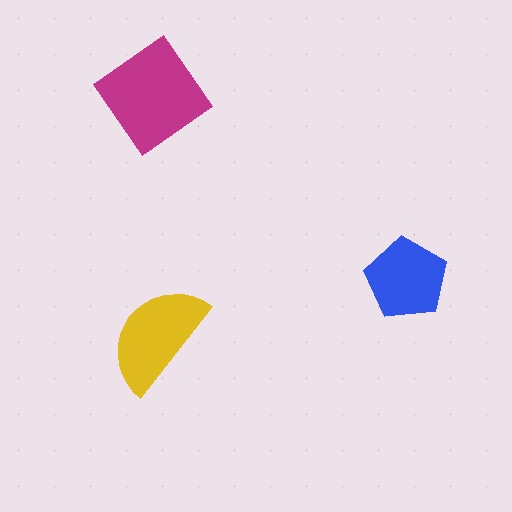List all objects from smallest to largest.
The blue pentagon, the yellow semicircle, the magenta diamond.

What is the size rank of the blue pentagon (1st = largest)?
3rd.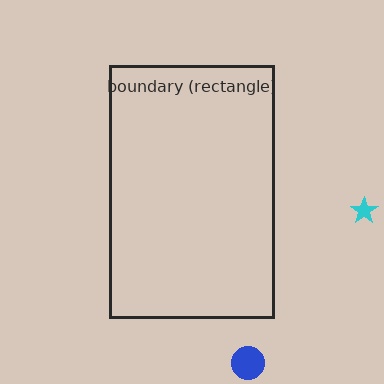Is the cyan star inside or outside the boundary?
Outside.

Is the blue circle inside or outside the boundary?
Outside.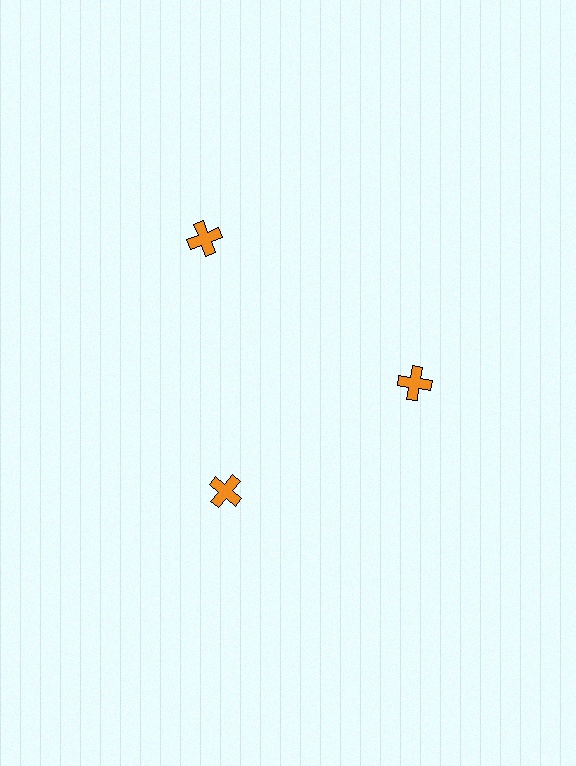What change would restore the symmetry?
The symmetry would be restored by moving it inward, back onto the ring so that all 3 crosses sit at equal angles and equal distance from the center.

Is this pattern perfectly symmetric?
No. The 3 orange crosses are arranged in a ring, but one element near the 11 o'clock position is pushed outward from the center, breaking the 3-fold rotational symmetry.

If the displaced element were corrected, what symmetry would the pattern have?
It would have 3-fold rotational symmetry — the pattern would map onto itself every 120 degrees.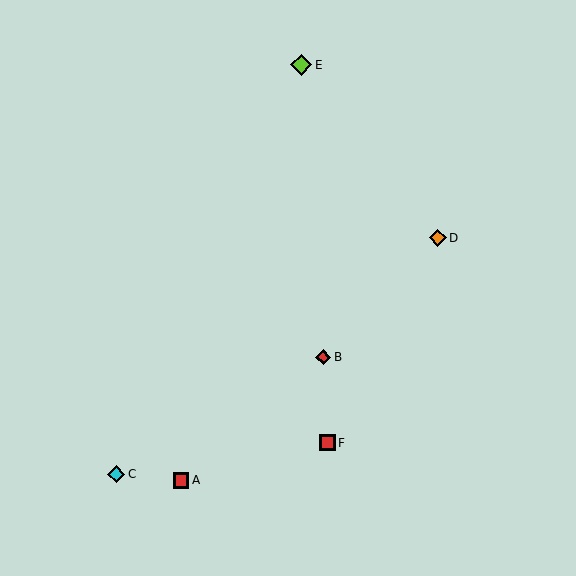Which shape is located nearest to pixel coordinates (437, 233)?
The orange diamond (labeled D) at (438, 238) is nearest to that location.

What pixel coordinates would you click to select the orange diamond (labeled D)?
Click at (438, 238) to select the orange diamond D.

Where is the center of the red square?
The center of the red square is at (327, 443).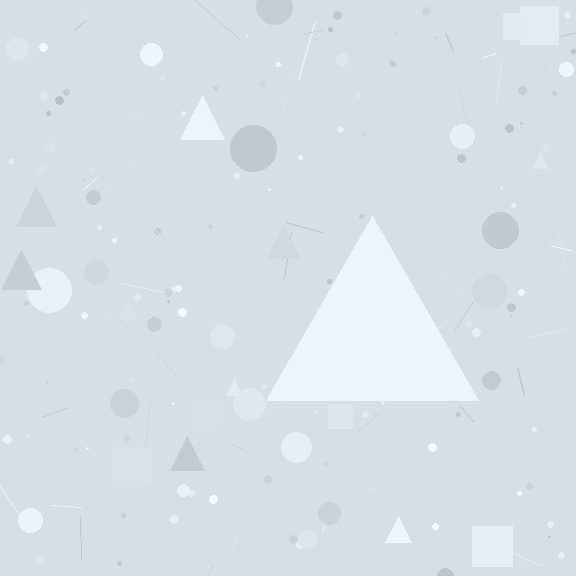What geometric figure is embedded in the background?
A triangle is embedded in the background.